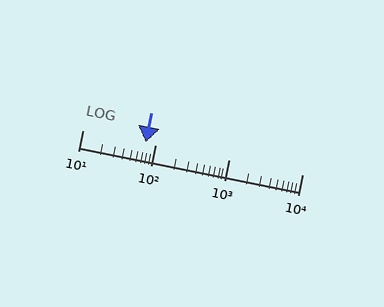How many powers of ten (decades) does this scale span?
The scale spans 3 decades, from 10 to 10000.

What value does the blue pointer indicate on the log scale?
The pointer indicates approximately 74.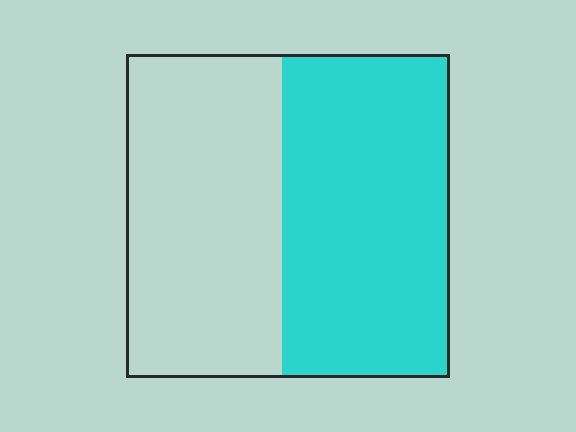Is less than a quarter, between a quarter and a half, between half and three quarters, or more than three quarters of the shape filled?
Between half and three quarters.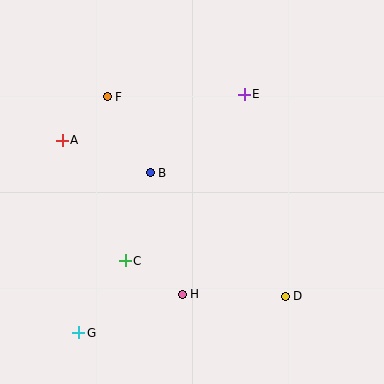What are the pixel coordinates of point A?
Point A is at (62, 140).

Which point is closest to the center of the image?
Point B at (150, 173) is closest to the center.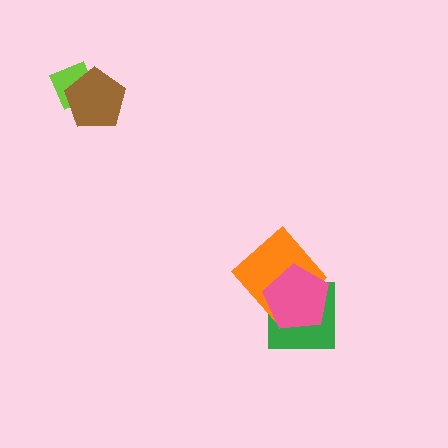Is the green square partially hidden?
Yes, it is partially covered by another shape.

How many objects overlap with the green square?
2 objects overlap with the green square.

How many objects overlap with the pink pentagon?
2 objects overlap with the pink pentagon.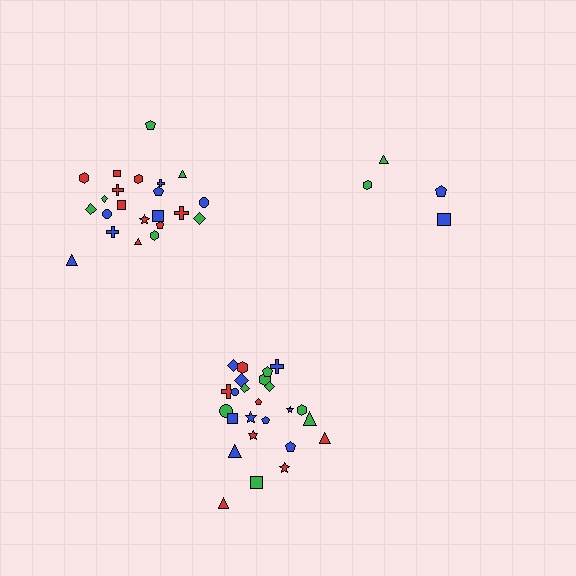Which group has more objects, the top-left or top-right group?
The top-left group.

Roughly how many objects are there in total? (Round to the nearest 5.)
Roughly 50 objects in total.